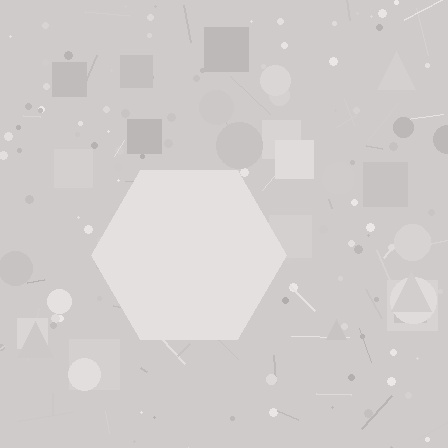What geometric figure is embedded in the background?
A hexagon is embedded in the background.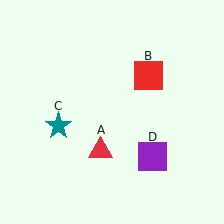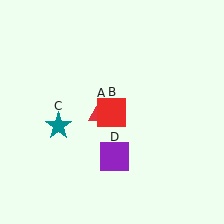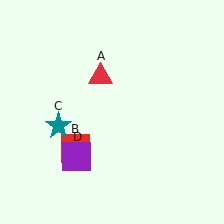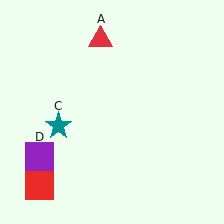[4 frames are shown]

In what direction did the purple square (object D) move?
The purple square (object D) moved left.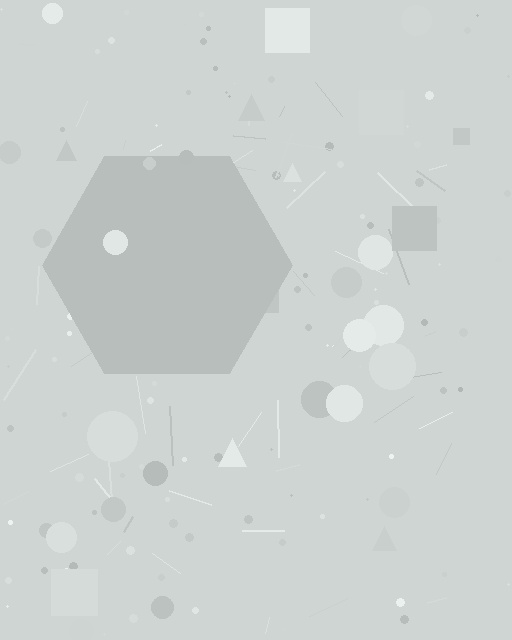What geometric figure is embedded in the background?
A hexagon is embedded in the background.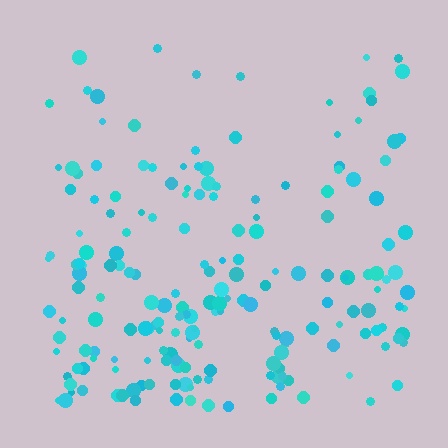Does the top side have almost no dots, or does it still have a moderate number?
Still a moderate number, just noticeably fewer than the bottom.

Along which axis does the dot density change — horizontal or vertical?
Vertical.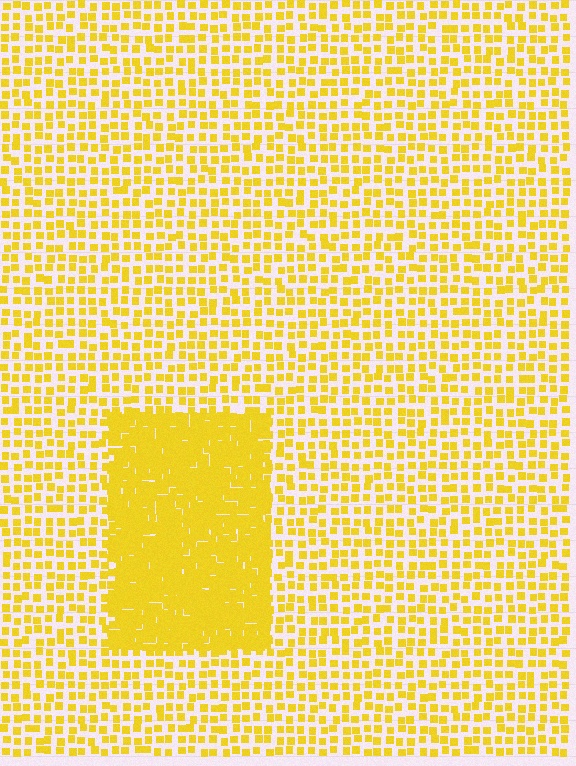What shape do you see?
I see a rectangle.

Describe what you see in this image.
The image contains small yellow elements arranged at two different densities. A rectangle-shaped region is visible where the elements are more densely packed than the surrounding area.